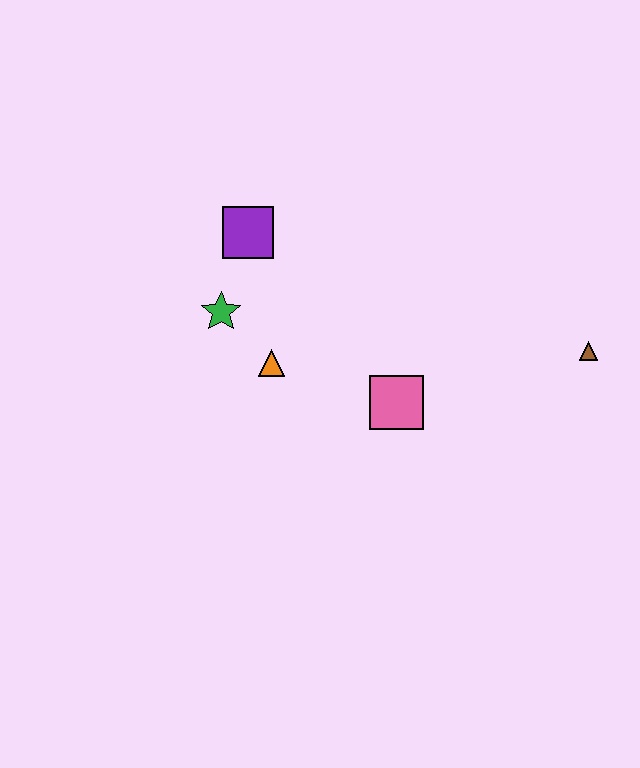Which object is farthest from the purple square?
The brown triangle is farthest from the purple square.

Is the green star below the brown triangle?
No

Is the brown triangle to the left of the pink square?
No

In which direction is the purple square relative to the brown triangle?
The purple square is to the left of the brown triangle.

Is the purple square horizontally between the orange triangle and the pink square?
No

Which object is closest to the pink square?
The orange triangle is closest to the pink square.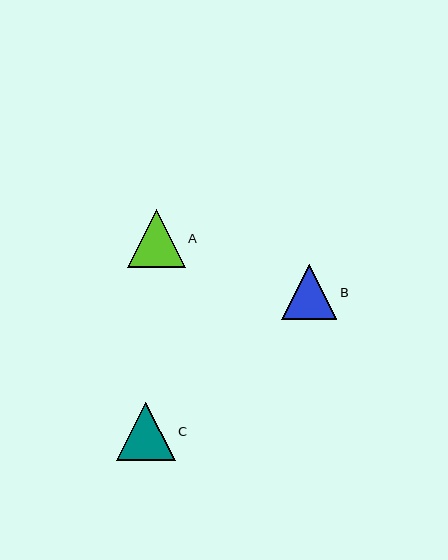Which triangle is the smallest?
Triangle B is the smallest with a size of approximately 55 pixels.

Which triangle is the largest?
Triangle C is the largest with a size of approximately 58 pixels.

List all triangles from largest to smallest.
From largest to smallest: C, A, B.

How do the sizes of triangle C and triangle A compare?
Triangle C and triangle A are approximately the same size.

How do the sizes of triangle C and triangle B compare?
Triangle C and triangle B are approximately the same size.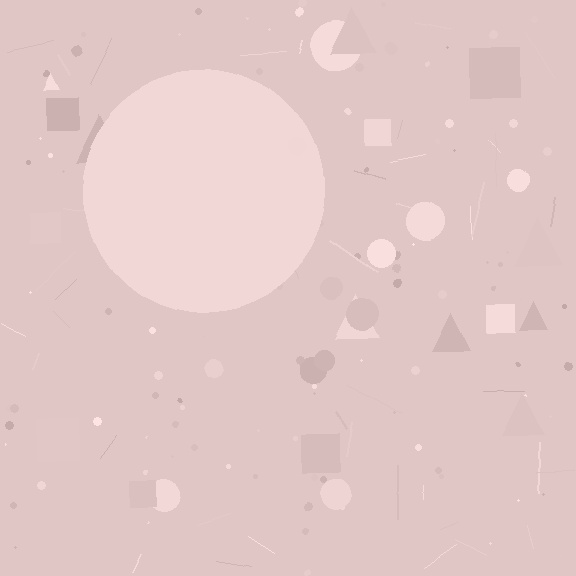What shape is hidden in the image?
A circle is hidden in the image.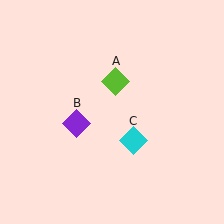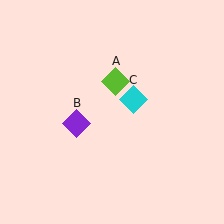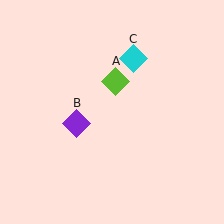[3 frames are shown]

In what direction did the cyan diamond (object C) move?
The cyan diamond (object C) moved up.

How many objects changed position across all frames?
1 object changed position: cyan diamond (object C).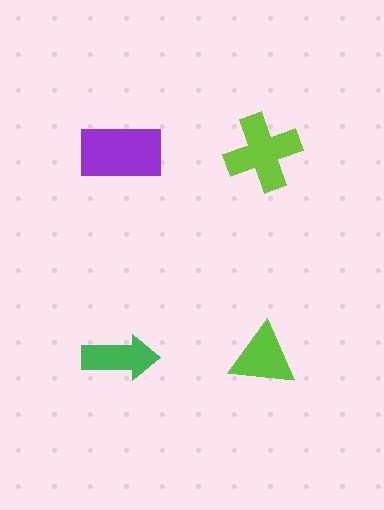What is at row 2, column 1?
A green arrow.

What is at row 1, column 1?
A purple rectangle.